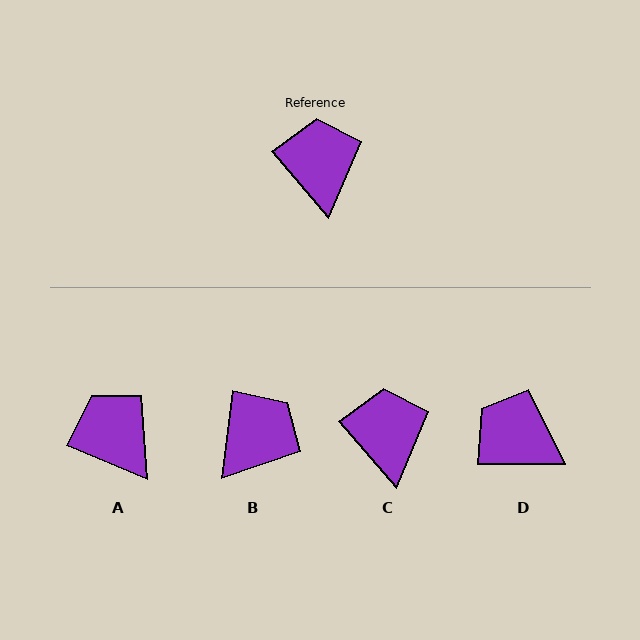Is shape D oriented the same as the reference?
No, it is off by about 49 degrees.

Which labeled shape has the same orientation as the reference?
C.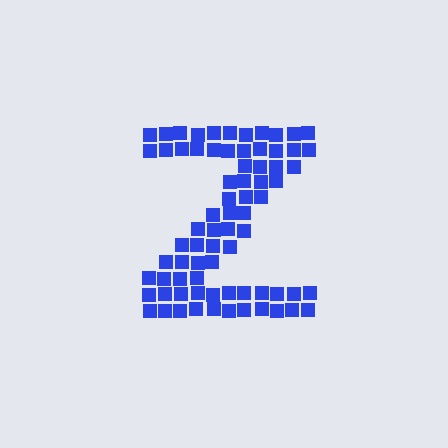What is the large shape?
The large shape is the letter Z.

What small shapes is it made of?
It is made of small squares.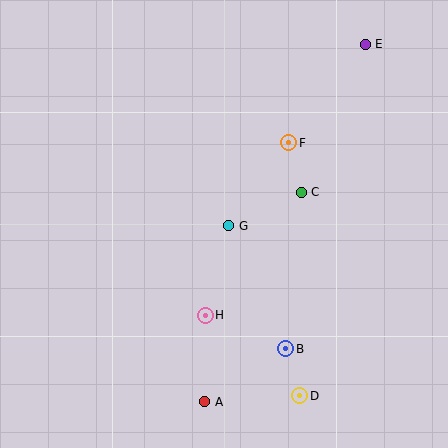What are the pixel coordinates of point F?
Point F is at (289, 143).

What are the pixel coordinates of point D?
Point D is at (300, 396).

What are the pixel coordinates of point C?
Point C is at (301, 192).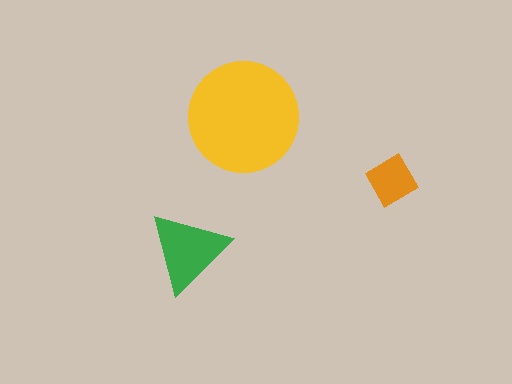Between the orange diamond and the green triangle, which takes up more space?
The green triangle.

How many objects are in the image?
There are 3 objects in the image.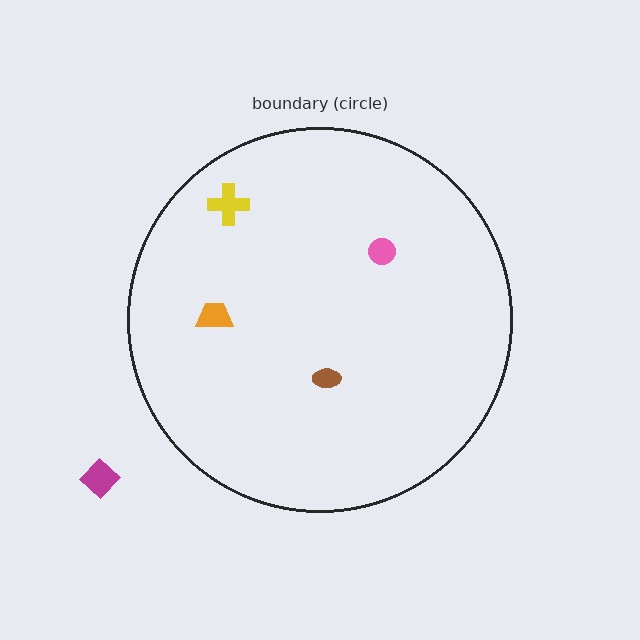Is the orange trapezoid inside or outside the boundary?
Inside.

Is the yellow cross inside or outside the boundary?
Inside.